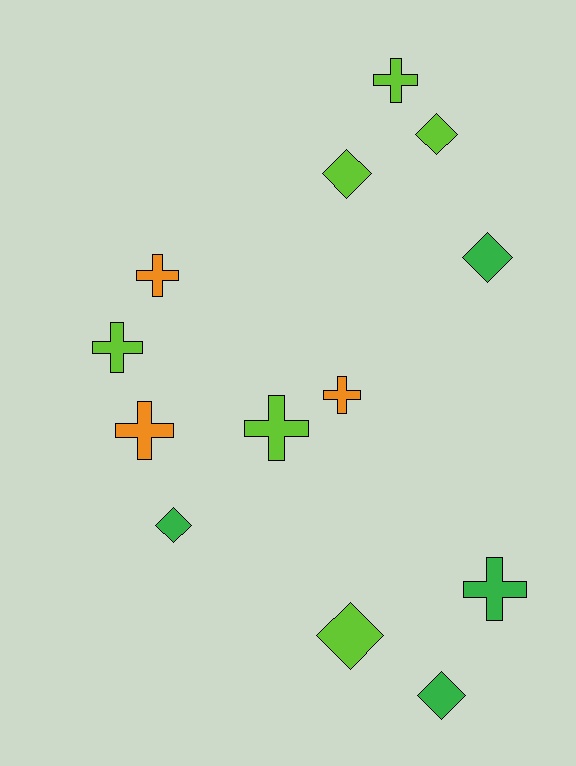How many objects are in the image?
There are 13 objects.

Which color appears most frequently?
Lime, with 6 objects.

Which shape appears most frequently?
Cross, with 7 objects.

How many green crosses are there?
There is 1 green cross.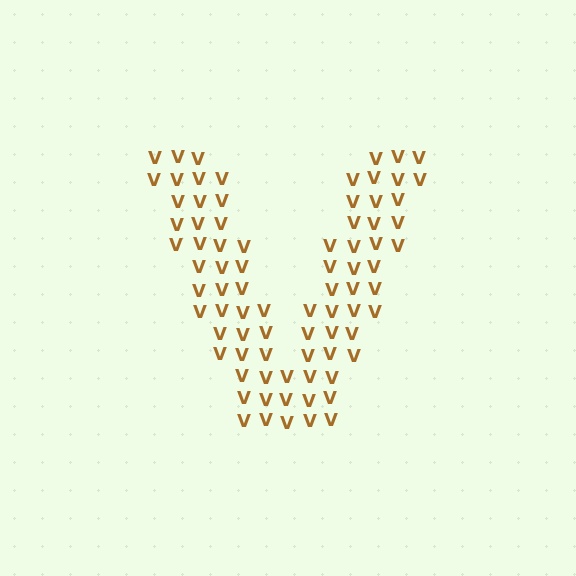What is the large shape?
The large shape is the letter V.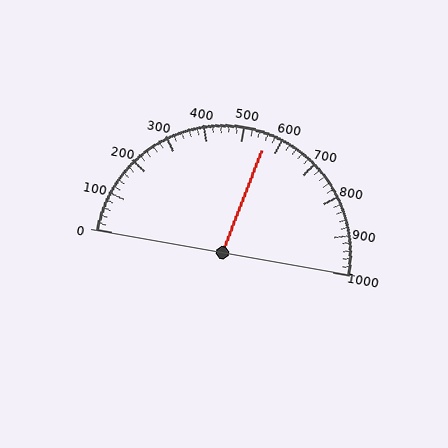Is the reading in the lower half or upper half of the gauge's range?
The reading is in the upper half of the range (0 to 1000).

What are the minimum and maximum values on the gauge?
The gauge ranges from 0 to 1000.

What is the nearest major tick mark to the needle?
The nearest major tick mark is 600.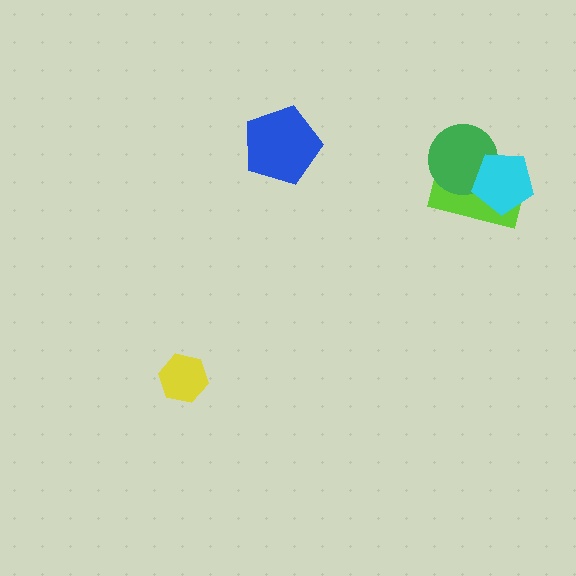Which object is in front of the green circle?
The cyan pentagon is in front of the green circle.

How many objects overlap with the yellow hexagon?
0 objects overlap with the yellow hexagon.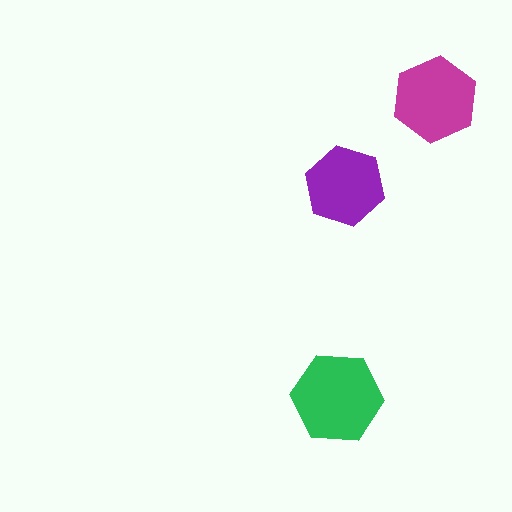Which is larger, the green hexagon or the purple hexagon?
The green one.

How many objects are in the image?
There are 3 objects in the image.